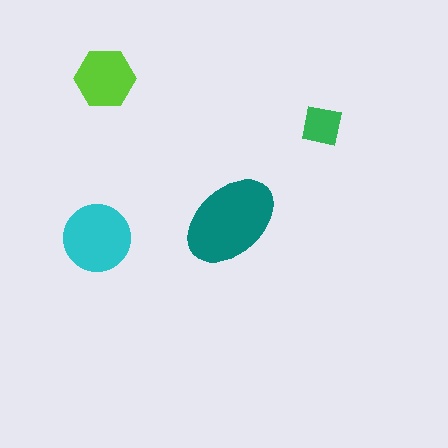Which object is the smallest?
The green square.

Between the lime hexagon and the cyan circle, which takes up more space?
The cyan circle.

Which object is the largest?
The teal ellipse.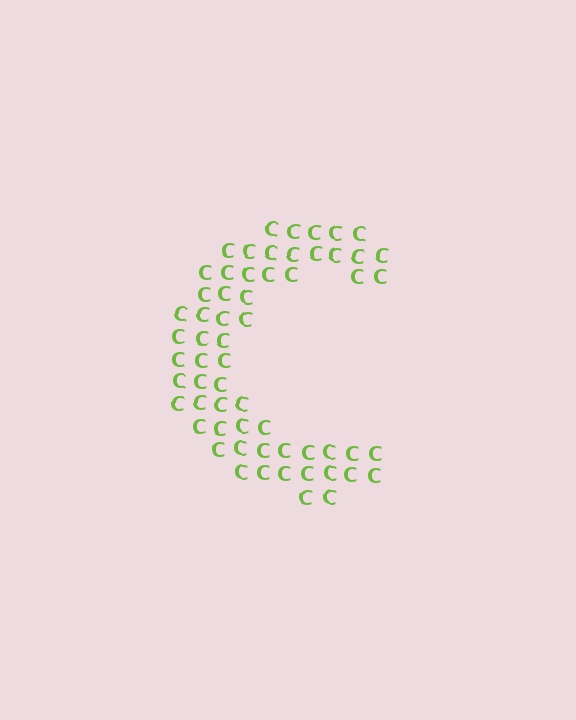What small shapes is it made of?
It is made of small letter C's.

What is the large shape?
The large shape is the letter C.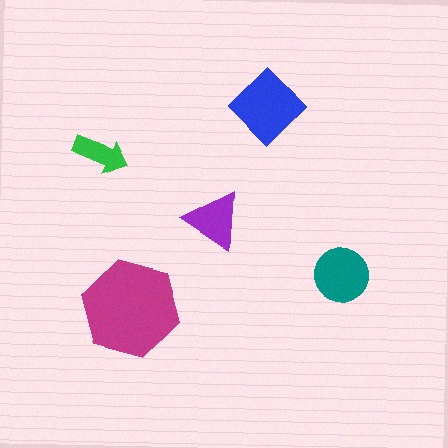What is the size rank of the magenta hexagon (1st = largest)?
1st.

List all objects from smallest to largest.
The green arrow, the purple triangle, the teal circle, the blue diamond, the magenta hexagon.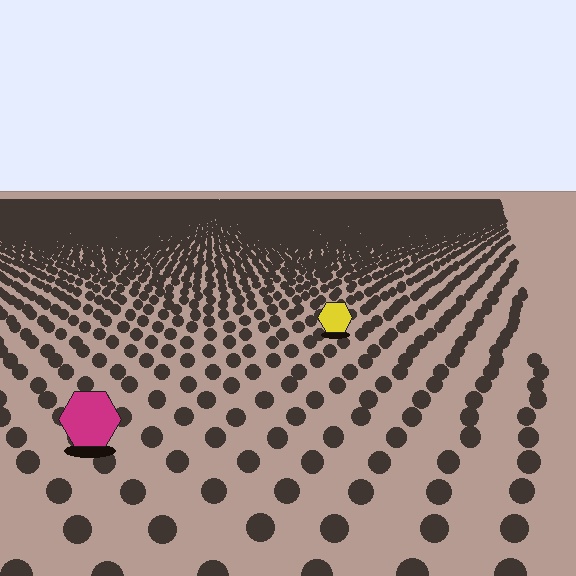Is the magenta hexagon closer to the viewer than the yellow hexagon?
Yes. The magenta hexagon is closer — you can tell from the texture gradient: the ground texture is coarser near it.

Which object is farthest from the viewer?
The yellow hexagon is farthest from the viewer. It appears smaller and the ground texture around it is denser.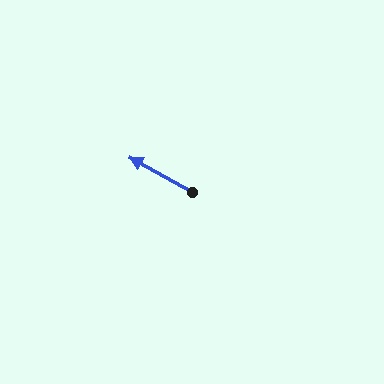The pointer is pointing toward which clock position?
Roughly 10 o'clock.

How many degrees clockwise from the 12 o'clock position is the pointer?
Approximately 299 degrees.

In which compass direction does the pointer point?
Northwest.